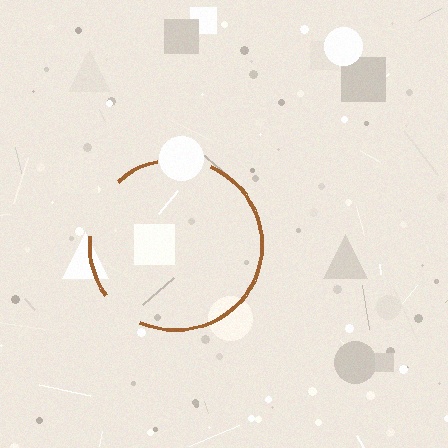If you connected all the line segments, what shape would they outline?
They would outline a circle.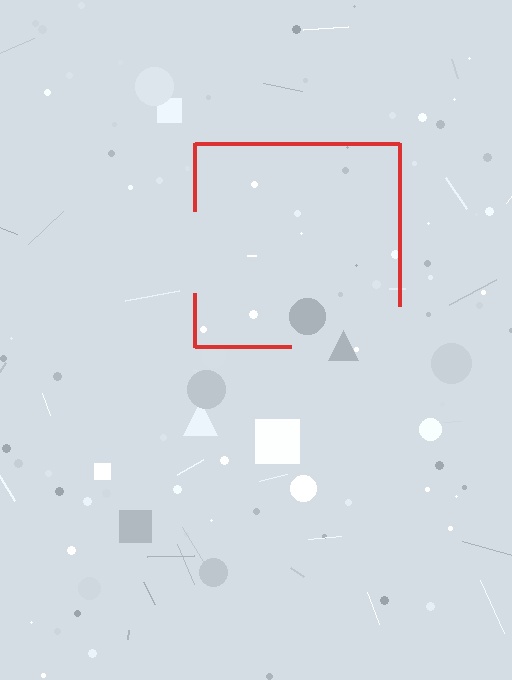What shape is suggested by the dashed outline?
The dashed outline suggests a square.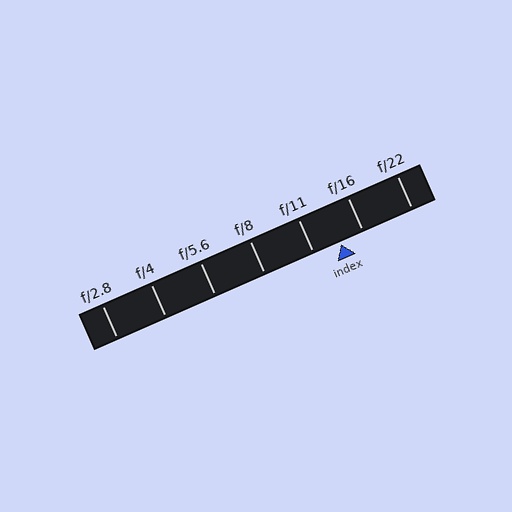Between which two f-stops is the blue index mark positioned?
The index mark is between f/11 and f/16.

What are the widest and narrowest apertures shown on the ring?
The widest aperture shown is f/2.8 and the narrowest is f/22.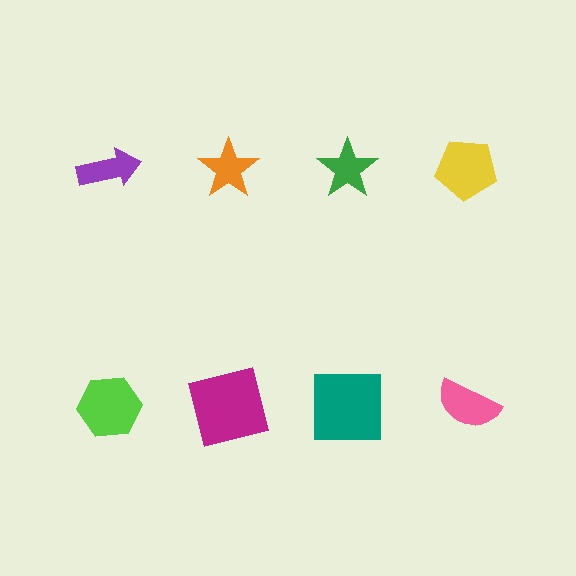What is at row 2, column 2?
A magenta square.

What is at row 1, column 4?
A yellow pentagon.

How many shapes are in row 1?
4 shapes.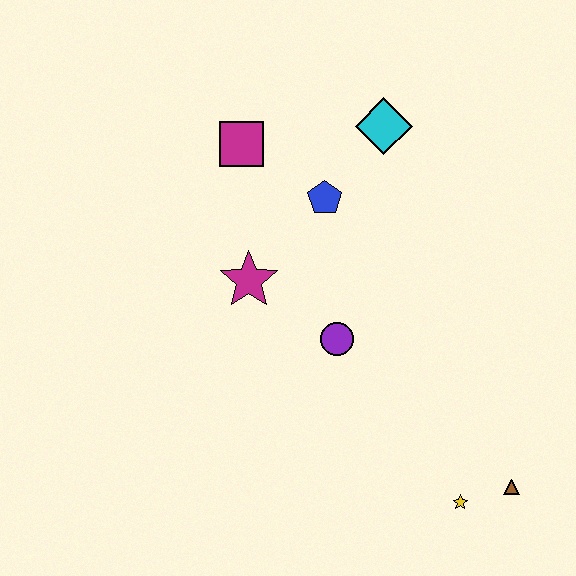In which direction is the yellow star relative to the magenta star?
The yellow star is below the magenta star.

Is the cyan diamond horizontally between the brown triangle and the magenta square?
Yes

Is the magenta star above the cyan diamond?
No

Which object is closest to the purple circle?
The magenta star is closest to the purple circle.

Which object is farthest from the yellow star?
The magenta square is farthest from the yellow star.